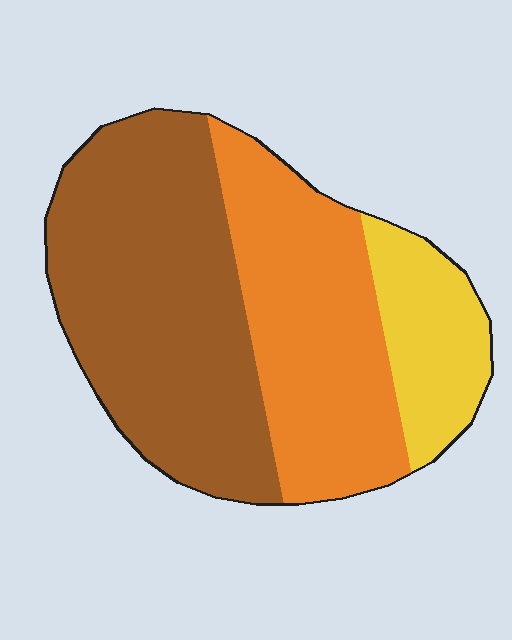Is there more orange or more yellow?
Orange.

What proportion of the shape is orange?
Orange covers roughly 35% of the shape.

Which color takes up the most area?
Brown, at roughly 50%.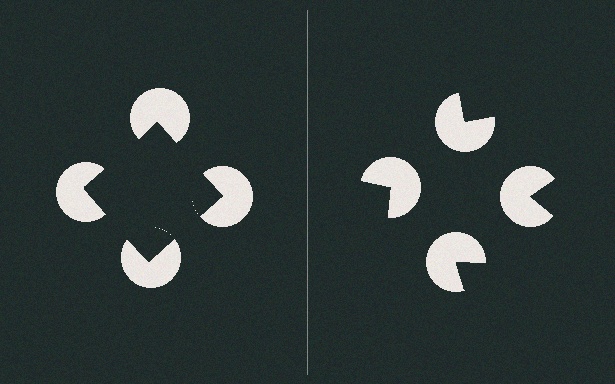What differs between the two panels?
The pac-man discs are positioned identically on both sides; only the wedge orientations differ. On the left they align to a square; on the right they are misaligned.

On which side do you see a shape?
An illusory square appears on the left side. On the right side the wedge cuts are rotated, so no coherent shape forms.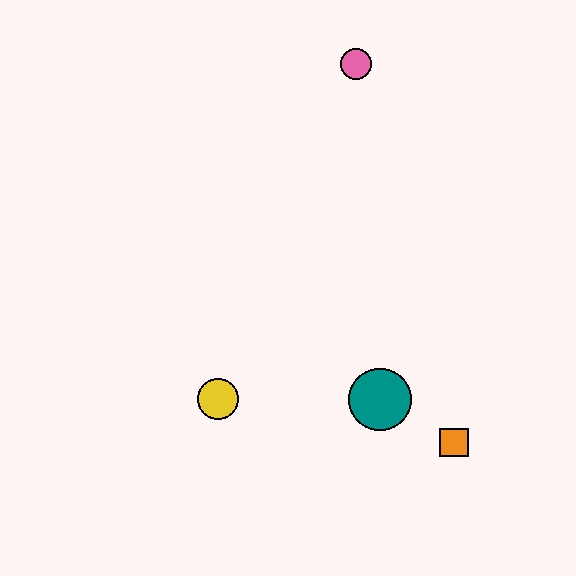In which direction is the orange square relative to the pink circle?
The orange square is below the pink circle.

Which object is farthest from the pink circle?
The orange square is farthest from the pink circle.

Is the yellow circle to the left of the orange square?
Yes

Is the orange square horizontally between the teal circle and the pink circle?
No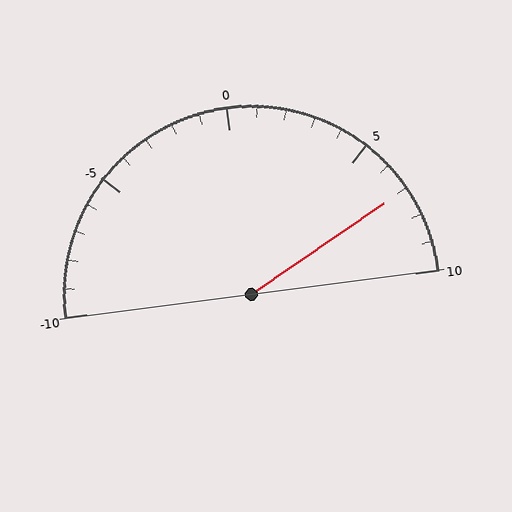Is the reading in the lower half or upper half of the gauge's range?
The reading is in the upper half of the range (-10 to 10).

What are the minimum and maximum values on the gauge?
The gauge ranges from -10 to 10.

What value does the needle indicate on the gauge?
The needle indicates approximately 7.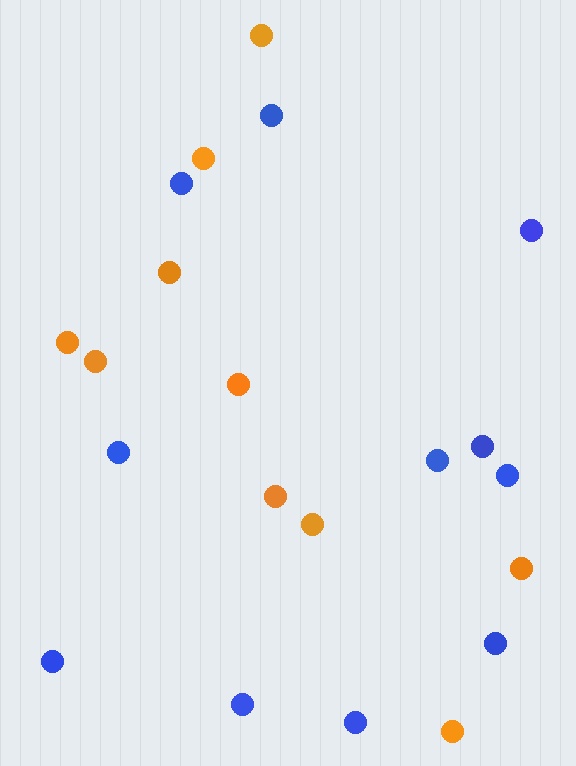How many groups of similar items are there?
There are 2 groups: one group of blue circles (11) and one group of orange circles (10).